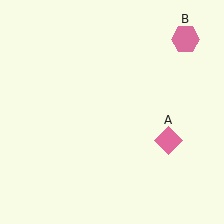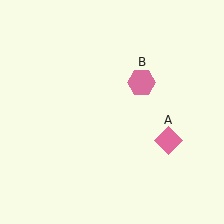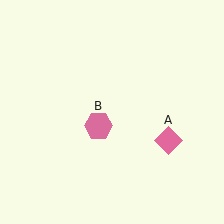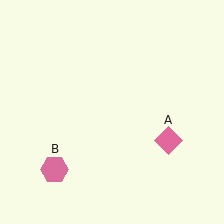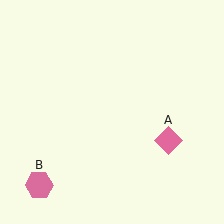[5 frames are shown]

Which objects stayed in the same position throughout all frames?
Pink diamond (object A) remained stationary.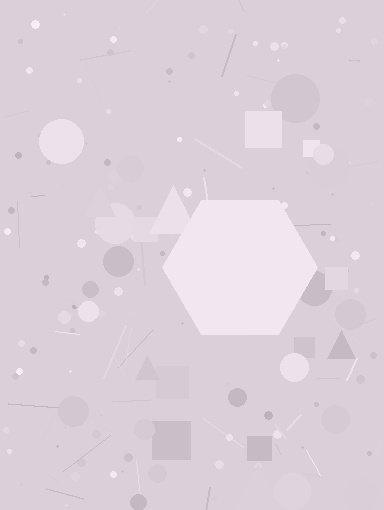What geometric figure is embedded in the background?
A hexagon is embedded in the background.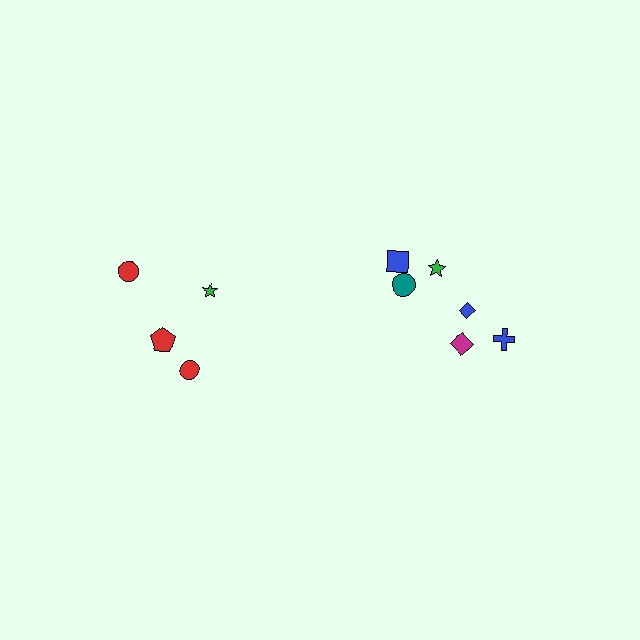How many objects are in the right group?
There are 6 objects.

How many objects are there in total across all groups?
There are 10 objects.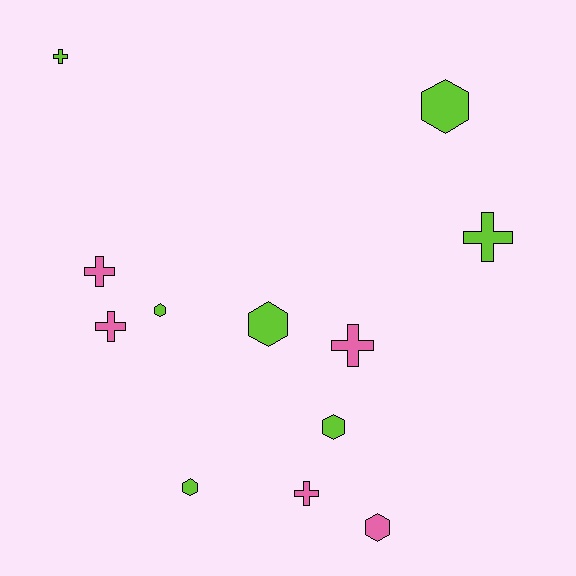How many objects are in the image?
There are 12 objects.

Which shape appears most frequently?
Cross, with 6 objects.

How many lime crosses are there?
There are 2 lime crosses.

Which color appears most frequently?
Lime, with 7 objects.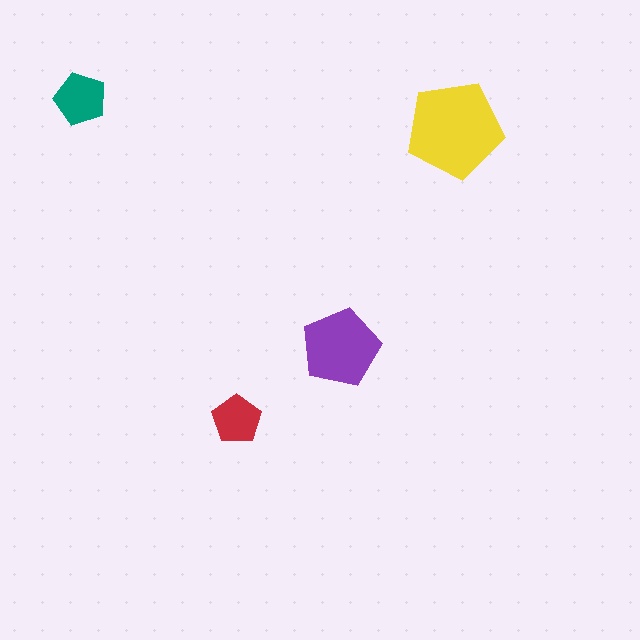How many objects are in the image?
There are 4 objects in the image.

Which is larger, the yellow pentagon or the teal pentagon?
The yellow one.